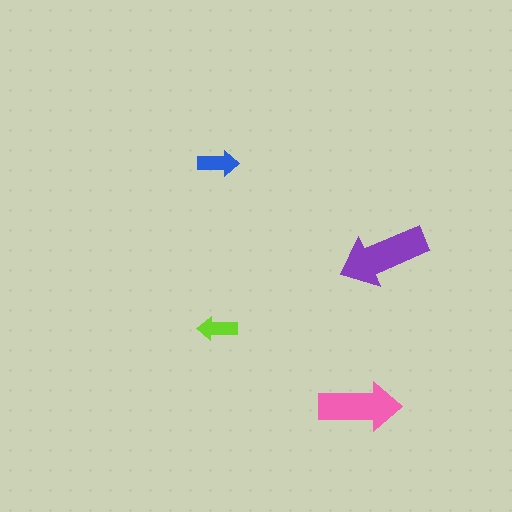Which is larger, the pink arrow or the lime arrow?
The pink one.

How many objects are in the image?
There are 4 objects in the image.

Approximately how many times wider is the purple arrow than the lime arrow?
About 2 times wider.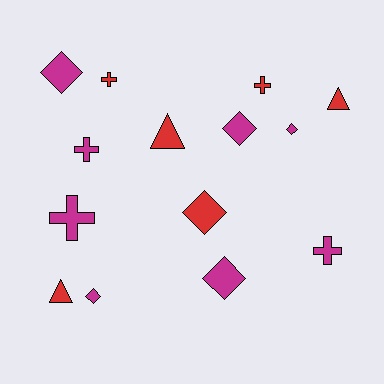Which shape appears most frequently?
Diamond, with 6 objects.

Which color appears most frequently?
Magenta, with 8 objects.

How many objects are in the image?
There are 14 objects.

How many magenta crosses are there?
There are 3 magenta crosses.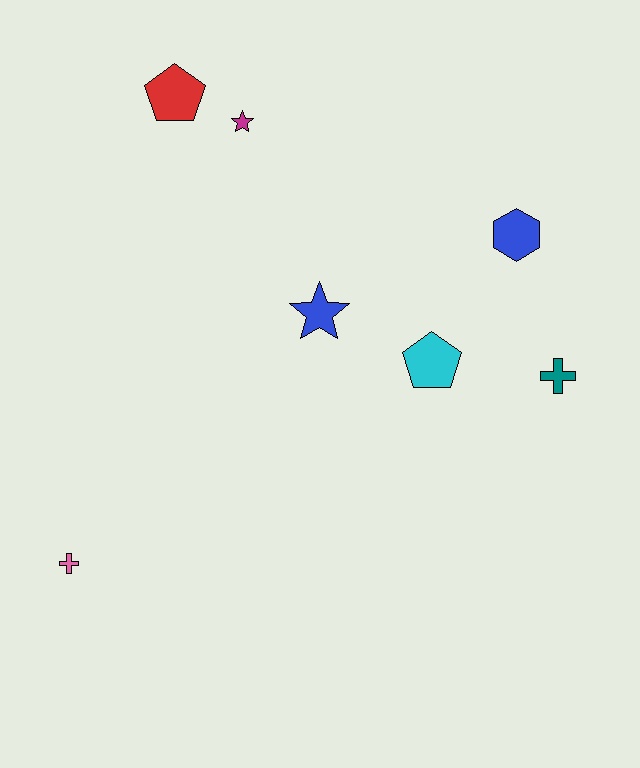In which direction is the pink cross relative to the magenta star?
The pink cross is below the magenta star.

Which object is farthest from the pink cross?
The blue hexagon is farthest from the pink cross.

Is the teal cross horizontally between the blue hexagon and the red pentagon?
No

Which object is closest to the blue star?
The cyan pentagon is closest to the blue star.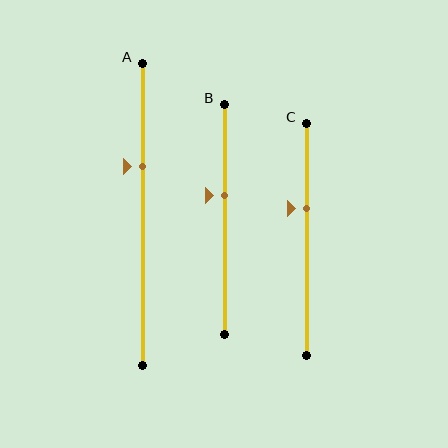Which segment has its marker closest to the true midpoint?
Segment B has its marker closest to the true midpoint.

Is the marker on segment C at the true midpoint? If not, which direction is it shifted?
No, the marker on segment C is shifted upward by about 14% of the segment length.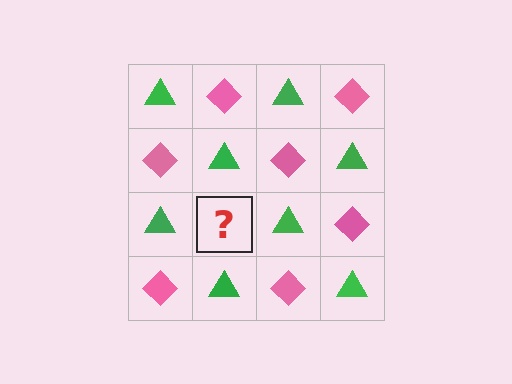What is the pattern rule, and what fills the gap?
The rule is that it alternates green triangle and pink diamond in a checkerboard pattern. The gap should be filled with a pink diamond.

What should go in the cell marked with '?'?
The missing cell should contain a pink diamond.